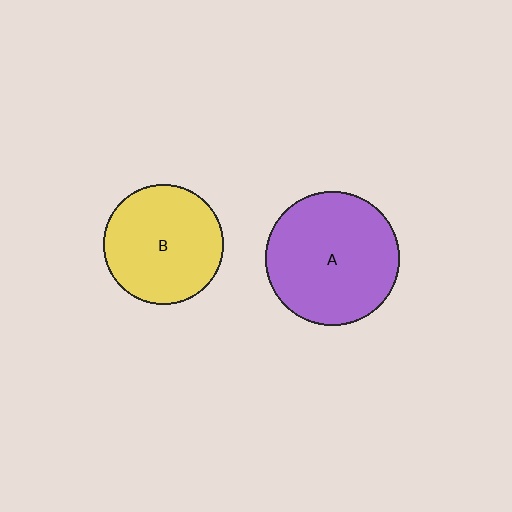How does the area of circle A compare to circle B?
Approximately 1.3 times.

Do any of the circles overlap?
No, none of the circles overlap.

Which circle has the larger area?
Circle A (purple).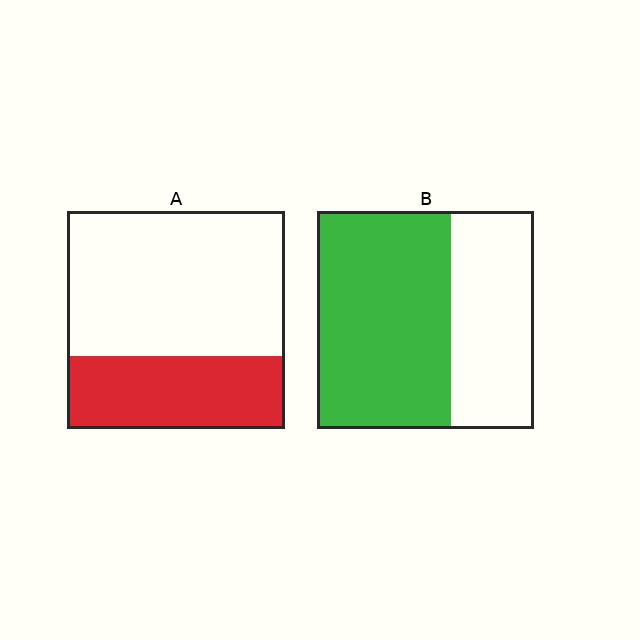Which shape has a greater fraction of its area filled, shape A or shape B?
Shape B.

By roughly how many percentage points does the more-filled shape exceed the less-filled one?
By roughly 30 percentage points (B over A).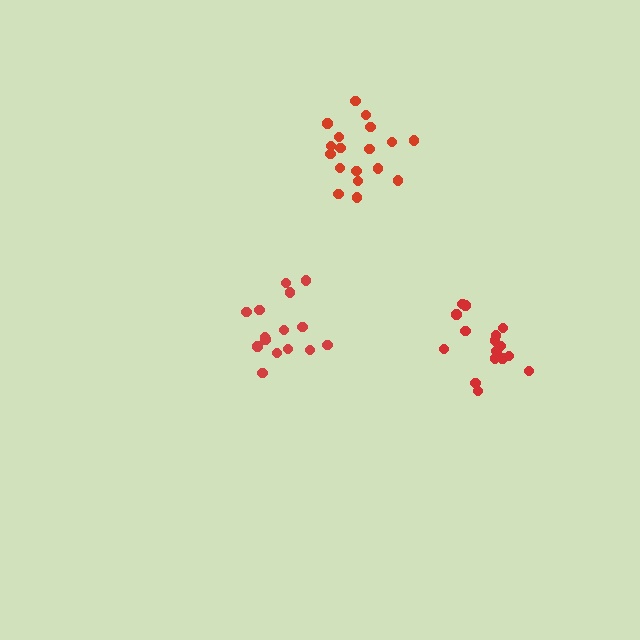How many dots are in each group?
Group 1: 18 dots, Group 2: 16 dots, Group 3: 15 dots (49 total).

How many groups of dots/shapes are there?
There are 3 groups.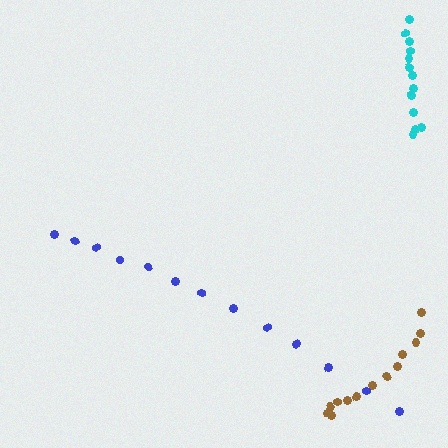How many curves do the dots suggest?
There are 3 distinct paths.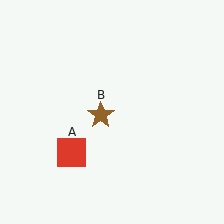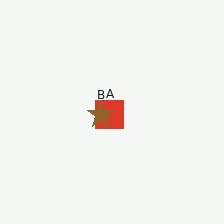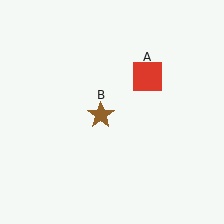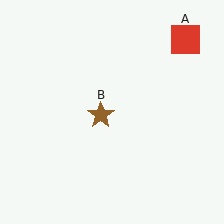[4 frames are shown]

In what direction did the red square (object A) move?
The red square (object A) moved up and to the right.